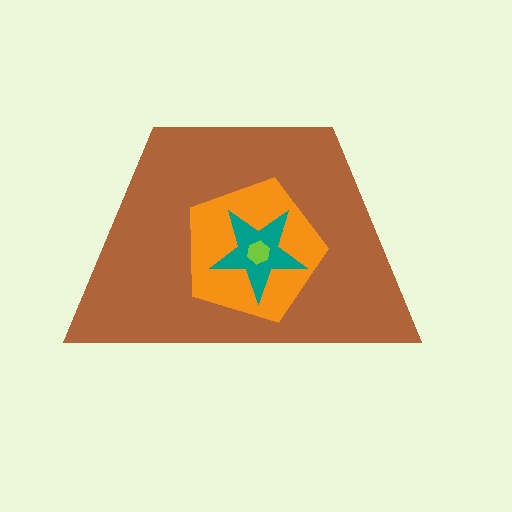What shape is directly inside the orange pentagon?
The teal star.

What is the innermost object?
The lime hexagon.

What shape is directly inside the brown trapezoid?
The orange pentagon.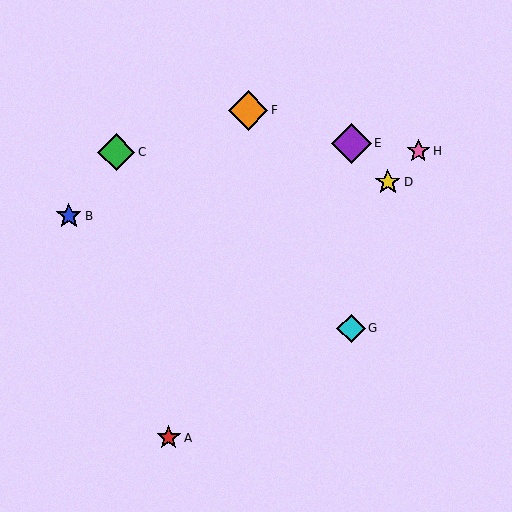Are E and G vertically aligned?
Yes, both are at x≈351.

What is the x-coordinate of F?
Object F is at x≈248.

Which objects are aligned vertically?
Objects E, G are aligned vertically.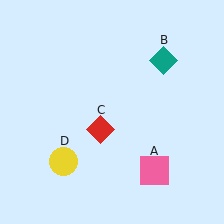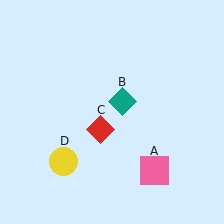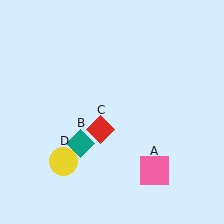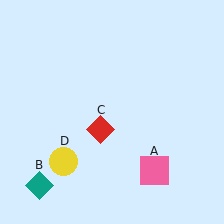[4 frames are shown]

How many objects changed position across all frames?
1 object changed position: teal diamond (object B).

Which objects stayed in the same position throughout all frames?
Pink square (object A) and red diamond (object C) and yellow circle (object D) remained stationary.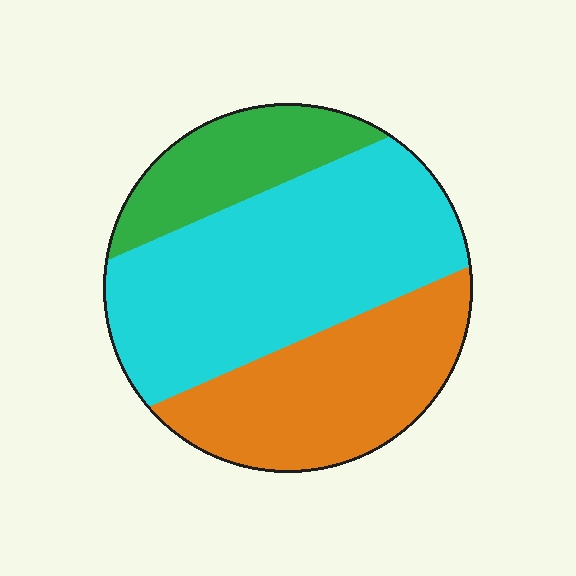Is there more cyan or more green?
Cyan.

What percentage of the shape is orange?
Orange takes up between a quarter and a half of the shape.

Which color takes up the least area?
Green, at roughly 20%.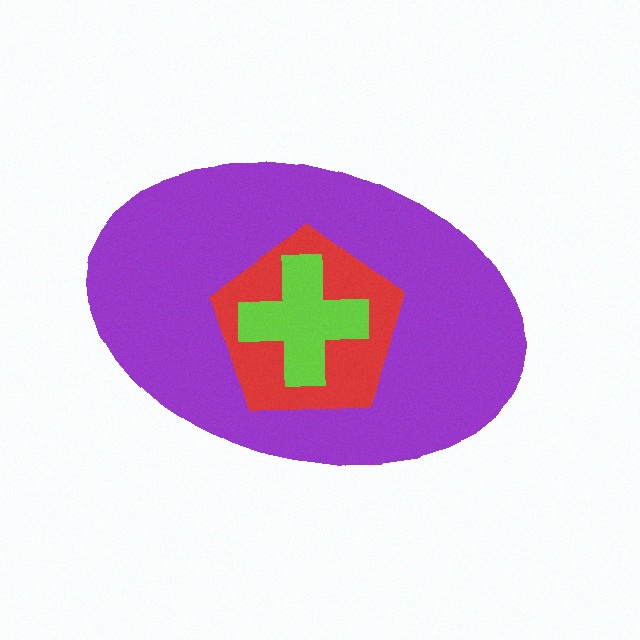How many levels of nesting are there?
3.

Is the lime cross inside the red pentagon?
Yes.